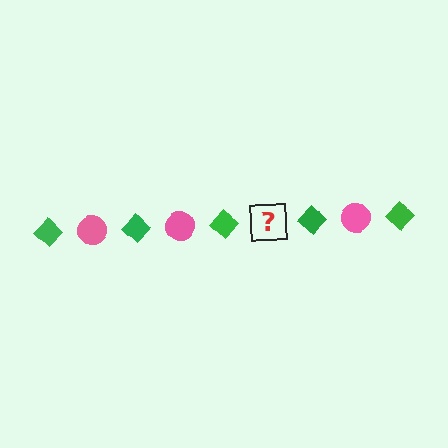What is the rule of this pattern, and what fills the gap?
The rule is that the pattern alternates between green diamond and pink circle. The gap should be filled with a pink circle.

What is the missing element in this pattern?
The missing element is a pink circle.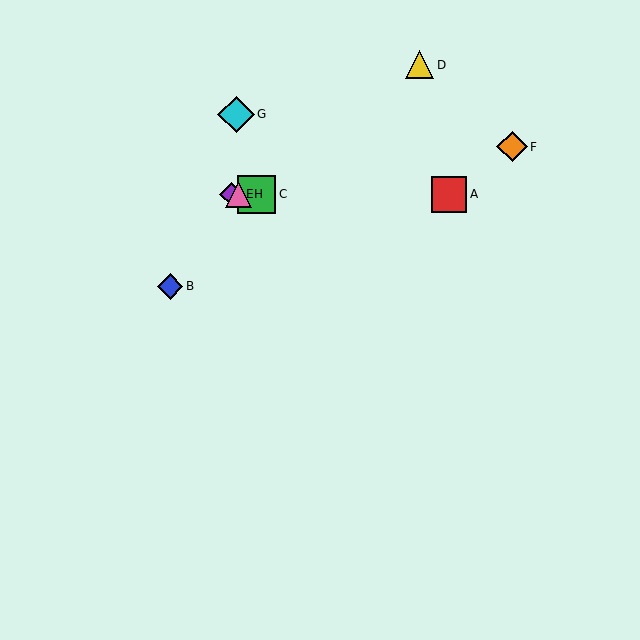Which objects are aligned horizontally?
Objects A, C, E, H are aligned horizontally.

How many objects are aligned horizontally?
4 objects (A, C, E, H) are aligned horizontally.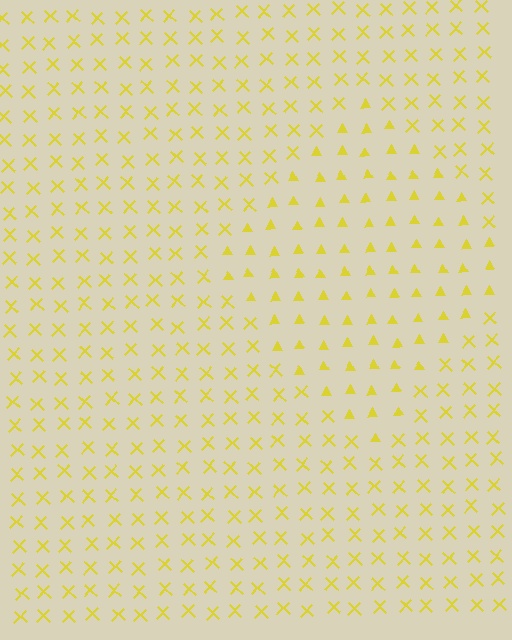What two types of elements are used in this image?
The image uses triangles inside the diamond region and X marks outside it.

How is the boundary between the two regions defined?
The boundary is defined by a change in element shape: triangles inside vs. X marks outside. All elements share the same color and spacing.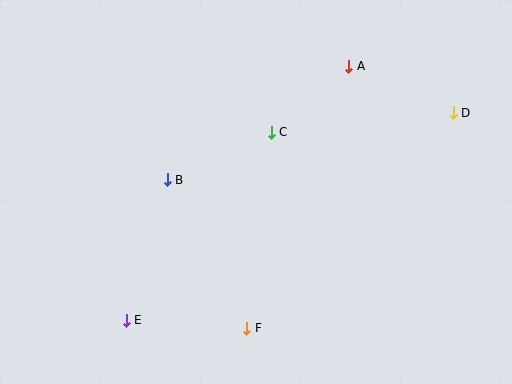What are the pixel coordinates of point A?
Point A is at (349, 66).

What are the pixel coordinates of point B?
Point B is at (167, 180).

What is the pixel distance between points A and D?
The distance between A and D is 114 pixels.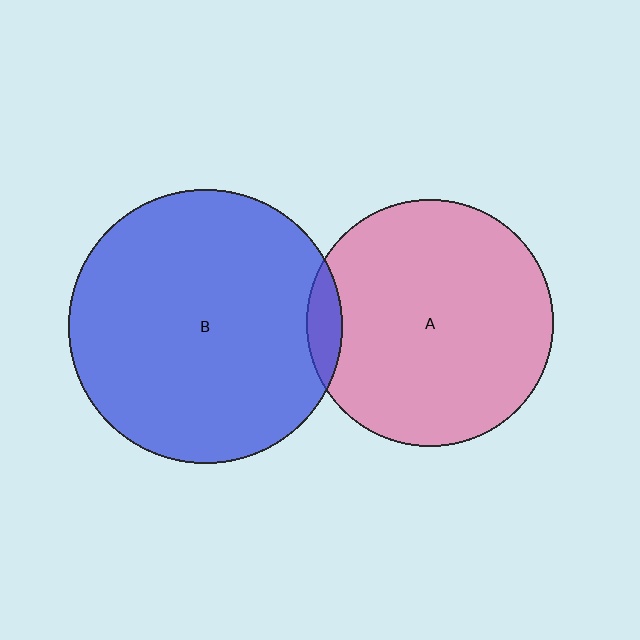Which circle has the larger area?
Circle B (blue).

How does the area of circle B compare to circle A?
Approximately 1.2 times.